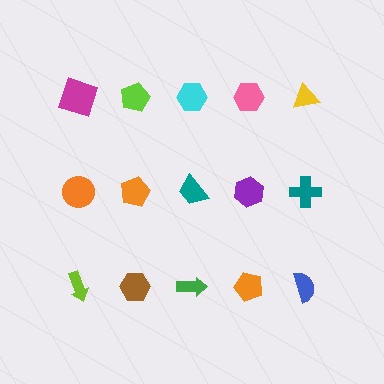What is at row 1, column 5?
A yellow triangle.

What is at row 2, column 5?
A teal cross.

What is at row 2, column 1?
An orange circle.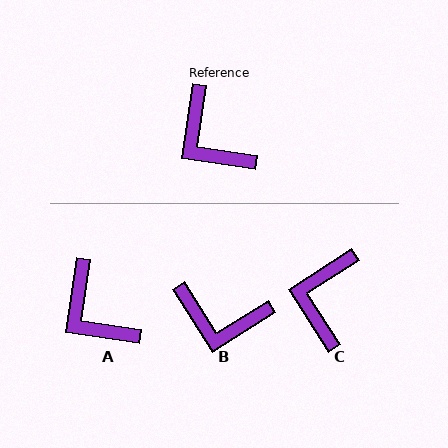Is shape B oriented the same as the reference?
No, it is off by about 41 degrees.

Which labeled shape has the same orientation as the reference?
A.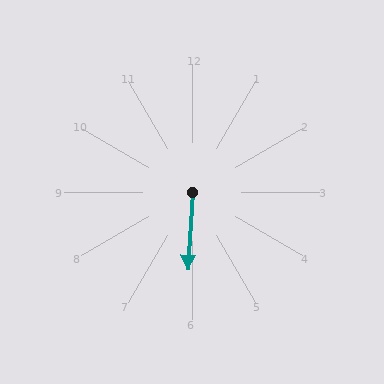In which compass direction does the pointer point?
South.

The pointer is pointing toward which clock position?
Roughly 6 o'clock.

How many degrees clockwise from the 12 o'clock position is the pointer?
Approximately 184 degrees.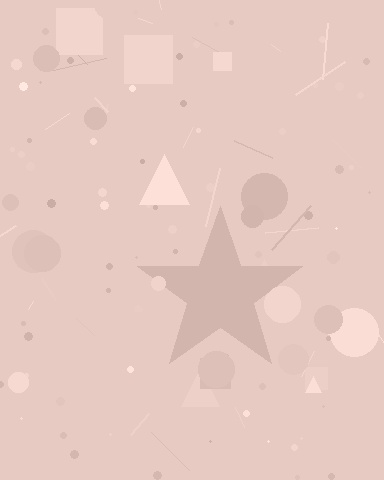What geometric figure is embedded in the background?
A star is embedded in the background.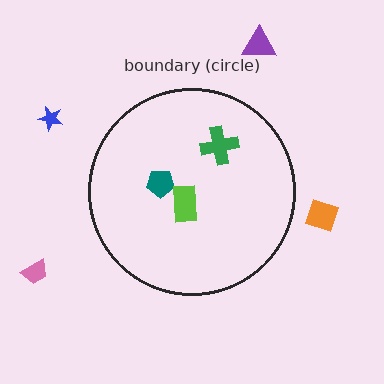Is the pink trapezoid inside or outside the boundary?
Outside.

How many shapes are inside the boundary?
3 inside, 4 outside.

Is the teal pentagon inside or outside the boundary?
Inside.